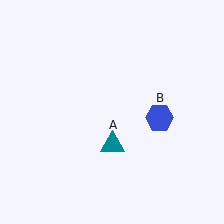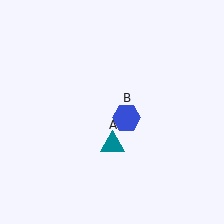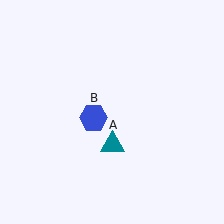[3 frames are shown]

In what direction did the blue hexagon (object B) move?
The blue hexagon (object B) moved left.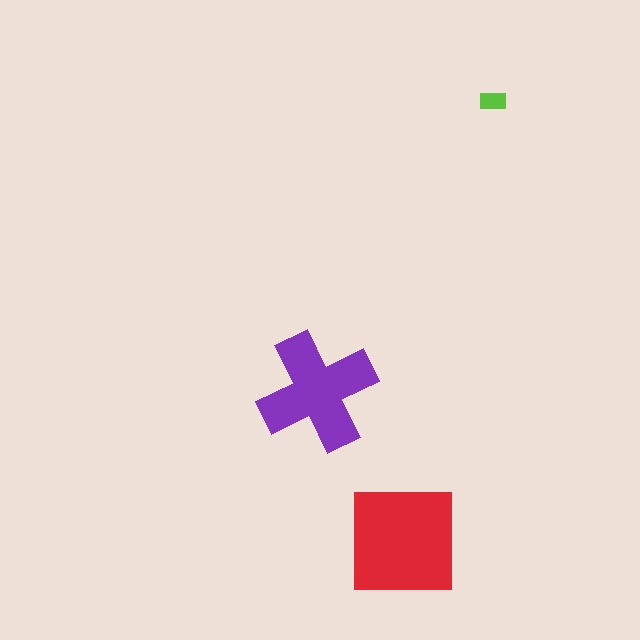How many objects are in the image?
There are 3 objects in the image.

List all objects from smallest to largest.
The lime rectangle, the purple cross, the red square.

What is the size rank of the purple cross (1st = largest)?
2nd.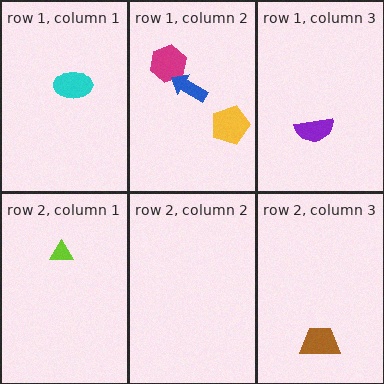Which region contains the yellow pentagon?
The row 1, column 2 region.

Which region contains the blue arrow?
The row 1, column 2 region.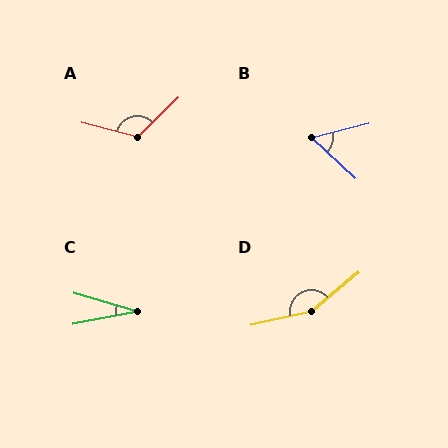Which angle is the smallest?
C, at approximately 27 degrees.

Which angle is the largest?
D, at approximately 152 degrees.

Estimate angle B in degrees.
Approximately 56 degrees.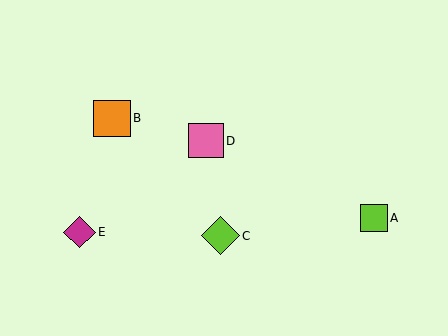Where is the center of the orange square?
The center of the orange square is at (112, 118).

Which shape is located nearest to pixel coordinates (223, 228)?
The lime diamond (labeled C) at (220, 236) is nearest to that location.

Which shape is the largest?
The lime diamond (labeled C) is the largest.